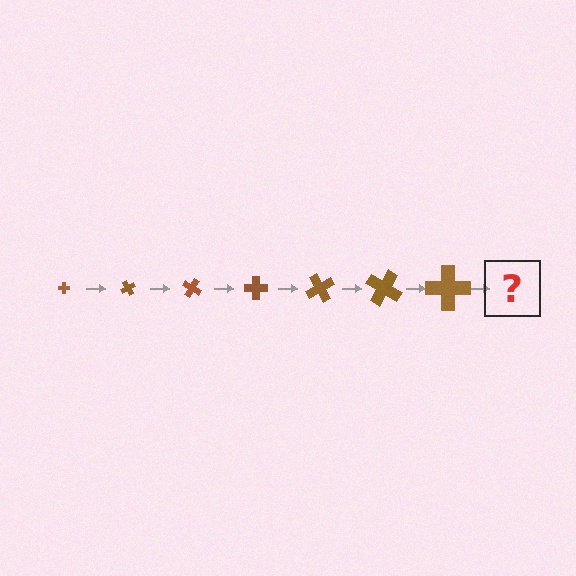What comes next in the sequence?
The next element should be a cross, larger than the previous one and rotated 420 degrees from the start.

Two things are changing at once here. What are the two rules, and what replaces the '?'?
The two rules are that the cross grows larger each step and it rotates 60 degrees each step. The '?' should be a cross, larger than the previous one and rotated 420 degrees from the start.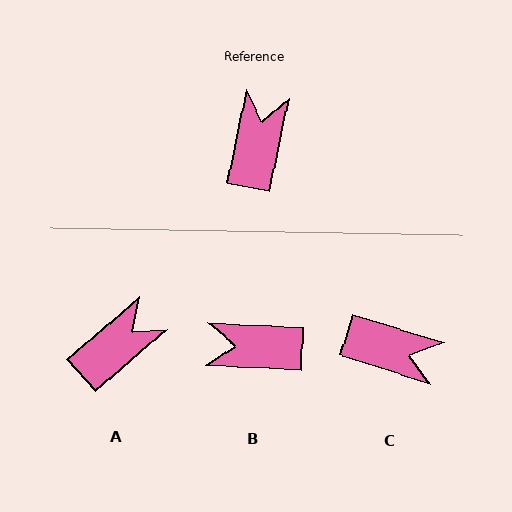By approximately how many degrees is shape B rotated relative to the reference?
Approximately 99 degrees counter-clockwise.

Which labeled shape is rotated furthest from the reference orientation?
B, about 99 degrees away.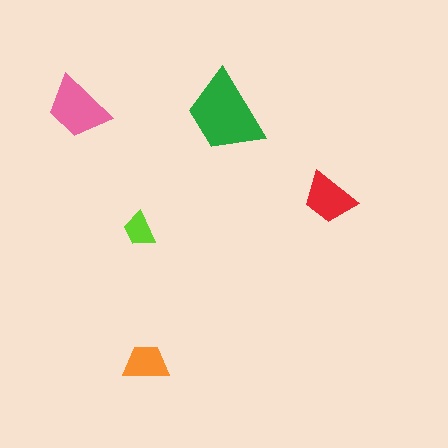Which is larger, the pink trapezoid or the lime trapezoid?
The pink one.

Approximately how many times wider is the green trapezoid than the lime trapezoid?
About 2.5 times wider.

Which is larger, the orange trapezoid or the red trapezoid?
The red one.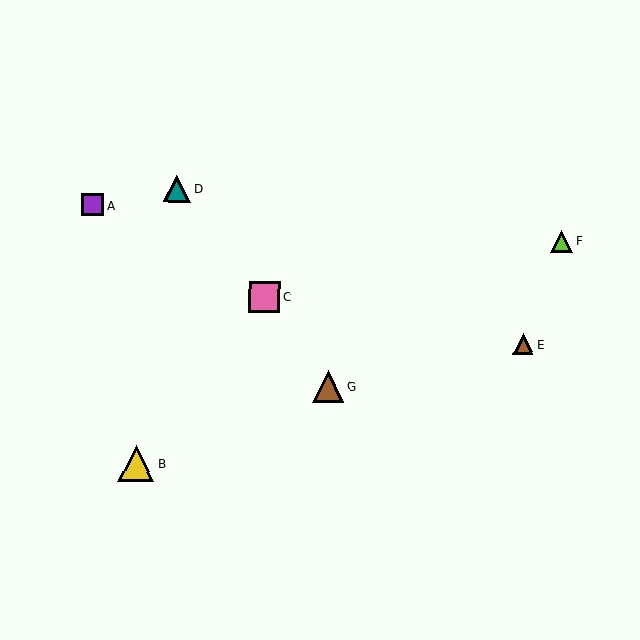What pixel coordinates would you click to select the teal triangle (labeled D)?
Click at (177, 189) to select the teal triangle D.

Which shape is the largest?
The yellow triangle (labeled B) is the largest.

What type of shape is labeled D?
Shape D is a teal triangle.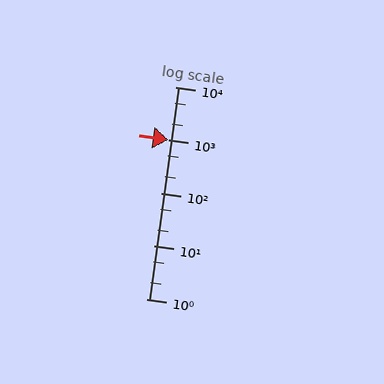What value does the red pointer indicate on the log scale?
The pointer indicates approximately 1000.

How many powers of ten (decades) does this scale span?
The scale spans 4 decades, from 1 to 10000.